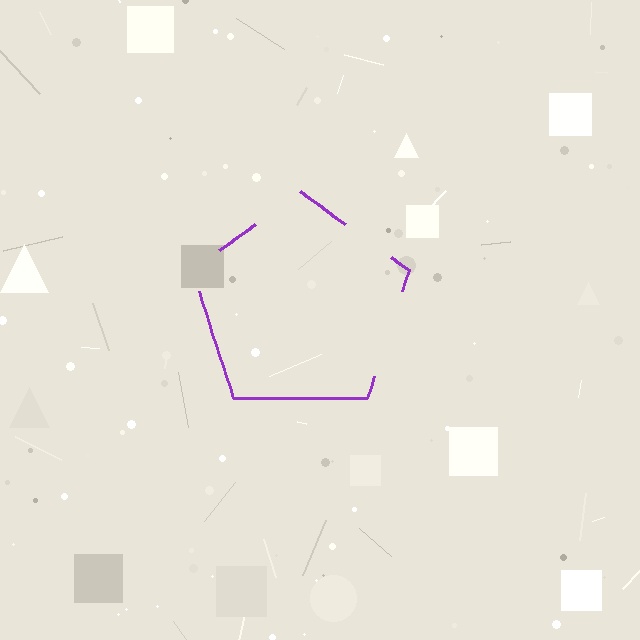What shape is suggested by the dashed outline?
The dashed outline suggests a pentagon.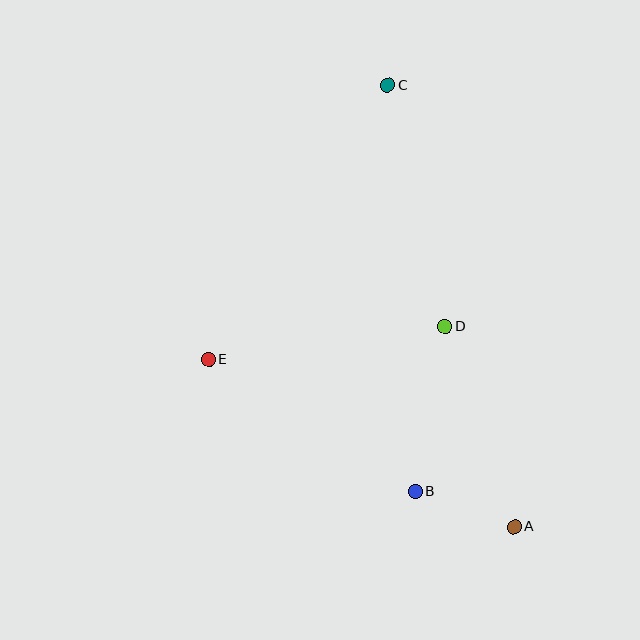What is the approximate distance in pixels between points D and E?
The distance between D and E is approximately 239 pixels.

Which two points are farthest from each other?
Points A and C are farthest from each other.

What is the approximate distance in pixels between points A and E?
The distance between A and E is approximately 349 pixels.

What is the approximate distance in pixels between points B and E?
The distance between B and E is approximately 245 pixels.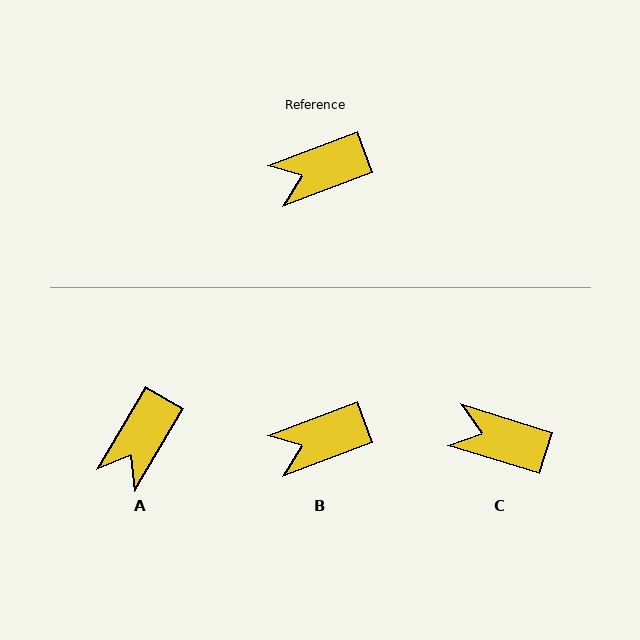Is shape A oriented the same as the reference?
No, it is off by about 39 degrees.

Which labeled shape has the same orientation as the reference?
B.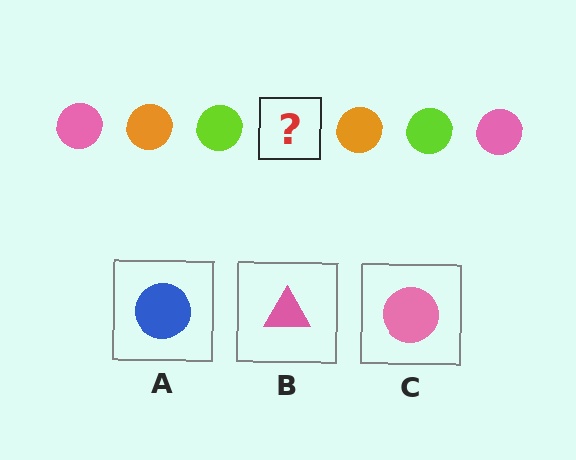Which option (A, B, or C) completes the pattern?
C.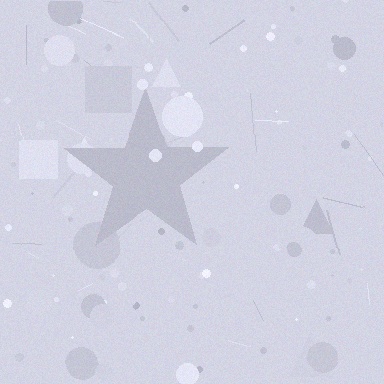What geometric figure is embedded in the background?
A star is embedded in the background.